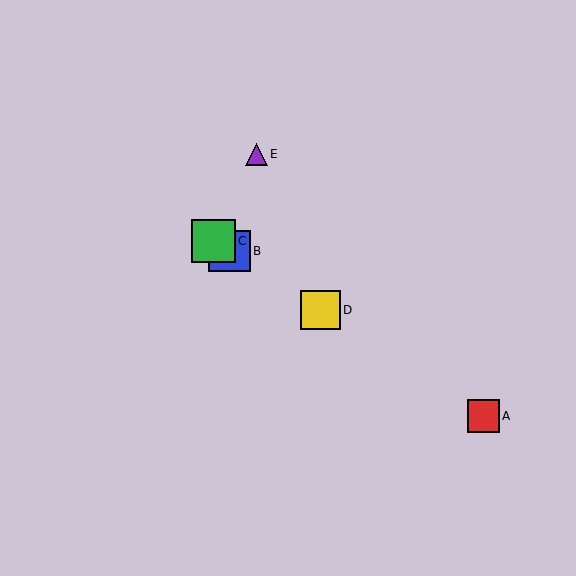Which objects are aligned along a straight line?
Objects A, B, C, D are aligned along a straight line.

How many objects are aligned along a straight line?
4 objects (A, B, C, D) are aligned along a straight line.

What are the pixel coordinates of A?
Object A is at (483, 416).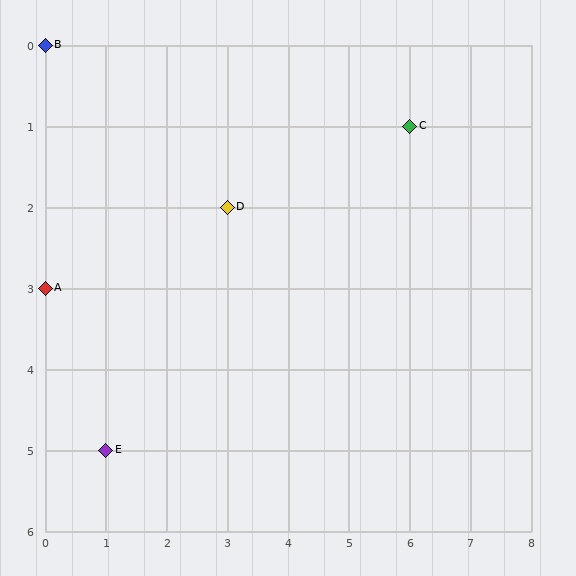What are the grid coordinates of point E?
Point E is at grid coordinates (1, 5).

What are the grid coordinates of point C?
Point C is at grid coordinates (6, 1).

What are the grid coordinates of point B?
Point B is at grid coordinates (0, 0).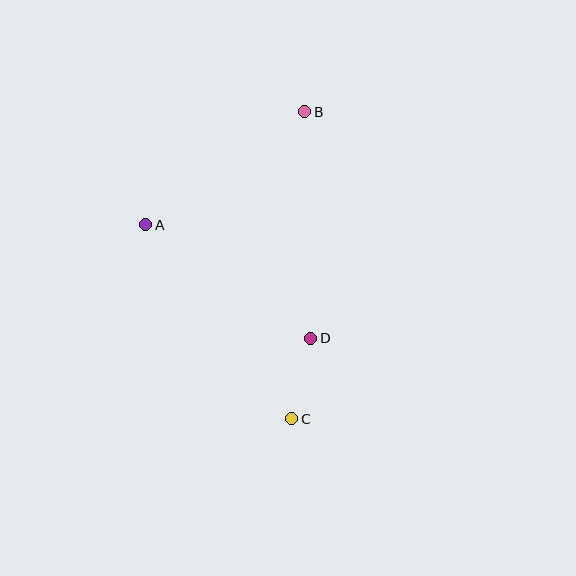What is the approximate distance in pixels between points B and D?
The distance between B and D is approximately 227 pixels.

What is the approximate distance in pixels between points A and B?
The distance between A and B is approximately 195 pixels.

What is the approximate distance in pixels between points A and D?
The distance between A and D is approximately 200 pixels.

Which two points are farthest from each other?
Points B and C are farthest from each other.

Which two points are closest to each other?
Points C and D are closest to each other.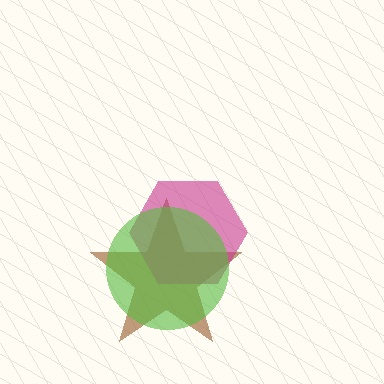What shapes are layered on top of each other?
The layered shapes are: a brown star, a magenta hexagon, a lime circle.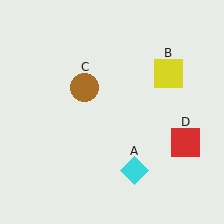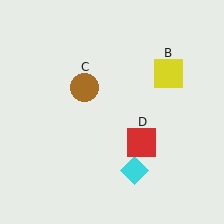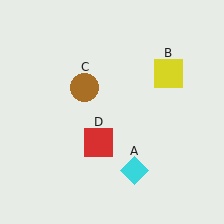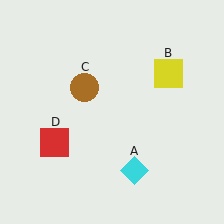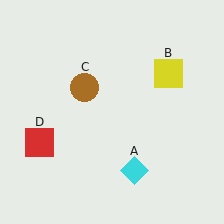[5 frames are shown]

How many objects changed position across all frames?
1 object changed position: red square (object D).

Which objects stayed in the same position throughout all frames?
Cyan diamond (object A) and yellow square (object B) and brown circle (object C) remained stationary.